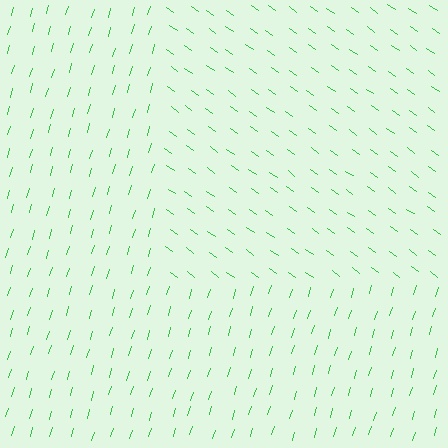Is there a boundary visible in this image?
Yes, there is a texture boundary formed by a change in line orientation.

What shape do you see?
I see a rectangle.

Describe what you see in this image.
The image is filled with small green line segments. A rectangle region in the image has lines oriented differently from the surrounding lines, creating a visible texture boundary.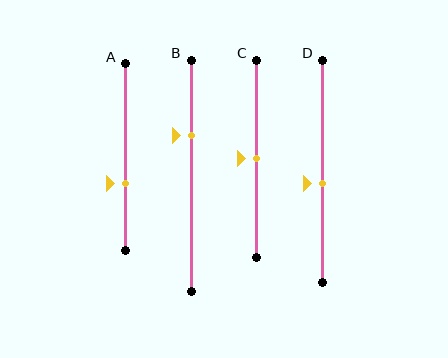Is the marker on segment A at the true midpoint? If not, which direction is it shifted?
No, the marker on segment A is shifted downward by about 14% of the segment length.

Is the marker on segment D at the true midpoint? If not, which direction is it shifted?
No, the marker on segment D is shifted downward by about 6% of the segment length.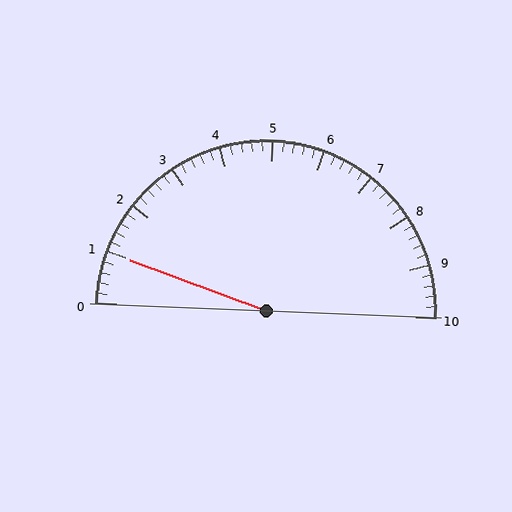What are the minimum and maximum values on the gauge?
The gauge ranges from 0 to 10.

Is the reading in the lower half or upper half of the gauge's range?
The reading is in the lower half of the range (0 to 10).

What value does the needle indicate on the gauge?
The needle indicates approximately 1.0.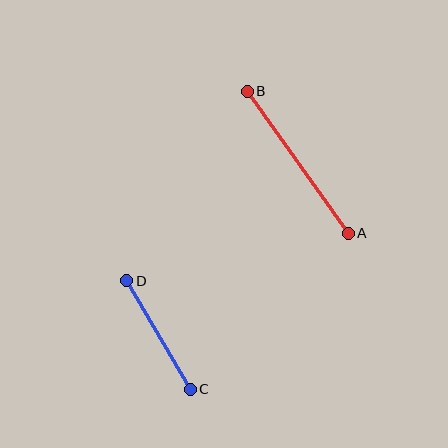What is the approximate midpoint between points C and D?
The midpoint is at approximately (159, 335) pixels.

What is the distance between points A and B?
The distance is approximately 174 pixels.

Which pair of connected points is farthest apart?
Points A and B are farthest apart.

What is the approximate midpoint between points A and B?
The midpoint is at approximately (298, 162) pixels.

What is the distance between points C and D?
The distance is approximately 126 pixels.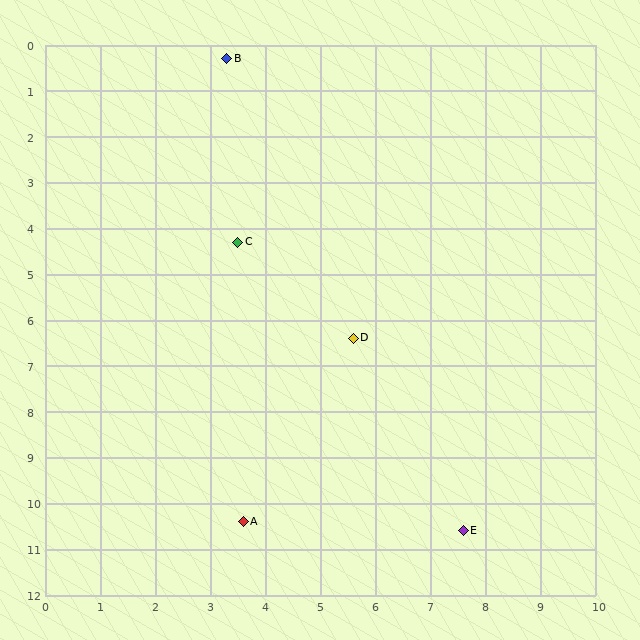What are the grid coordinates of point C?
Point C is at approximately (3.5, 4.3).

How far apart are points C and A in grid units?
Points C and A are about 6.1 grid units apart.